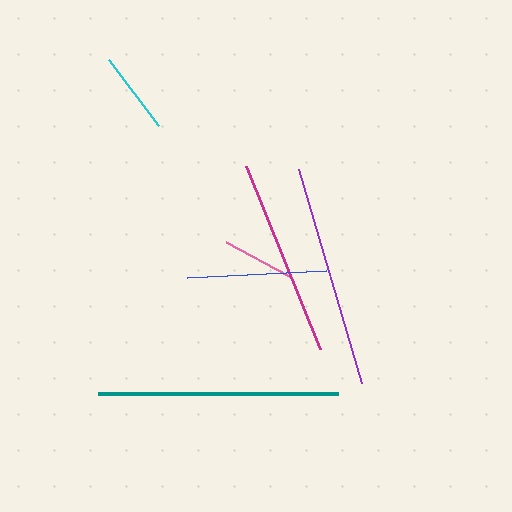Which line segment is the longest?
The teal line is the longest at approximately 240 pixels.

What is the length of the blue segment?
The blue segment is approximately 139 pixels long.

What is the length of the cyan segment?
The cyan segment is approximately 82 pixels long.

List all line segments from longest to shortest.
From longest to shortest: teal, purple, magenta, blue, cyan, pink.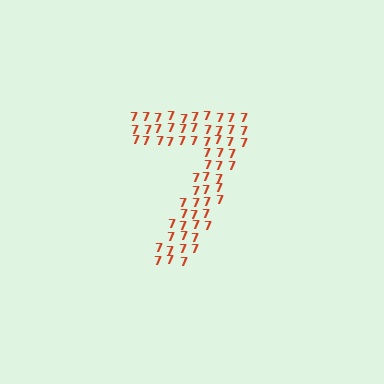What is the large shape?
The large shape is the digit 7.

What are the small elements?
The small elements are digit 7's.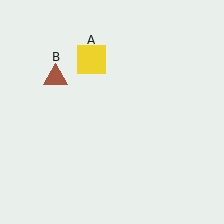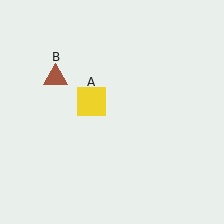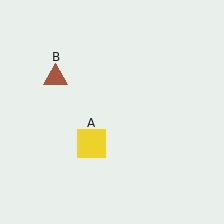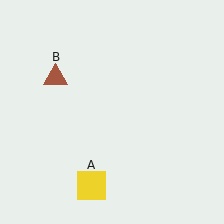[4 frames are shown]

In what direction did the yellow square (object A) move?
The yellow square (object A) moved down.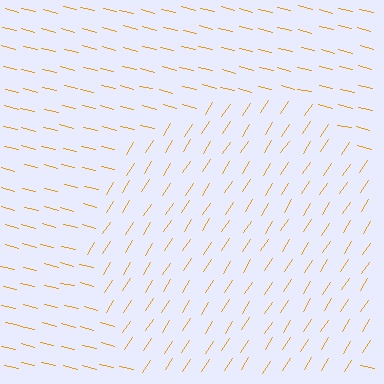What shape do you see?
I see a circle.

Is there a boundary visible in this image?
Yes, there is a texture boundary formed by a change in line orientation.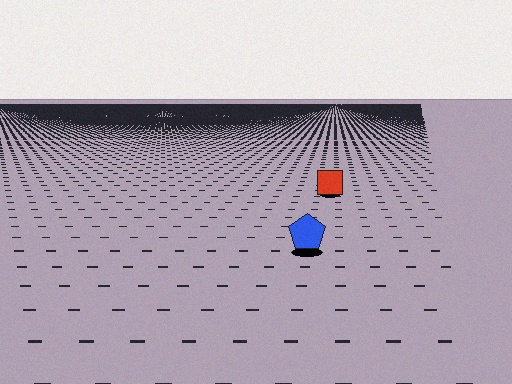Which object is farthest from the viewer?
The red square is farthest from the viewer. It appears smaller and the ground texture around it is denser.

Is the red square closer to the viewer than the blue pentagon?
No. The blue pentagon is closer — you can tell from the texture gradient: the ground texture is coarser near it.